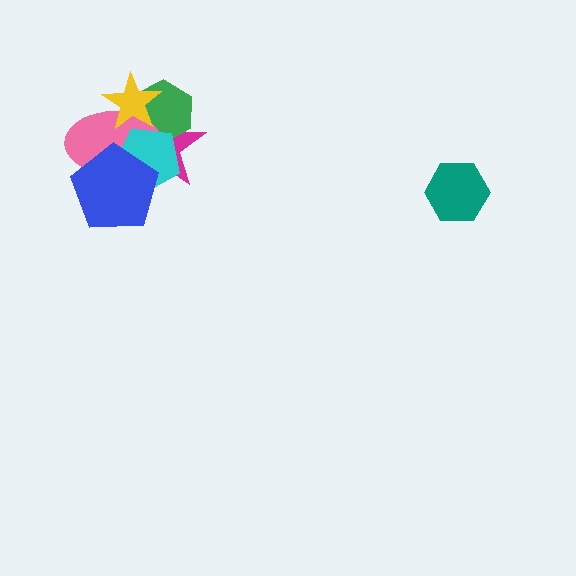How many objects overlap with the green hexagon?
4 objects overlap with the green hexagon.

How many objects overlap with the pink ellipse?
5 objects overlap with the pink ellipse.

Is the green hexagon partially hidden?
Yes, it is partially covered by another shape.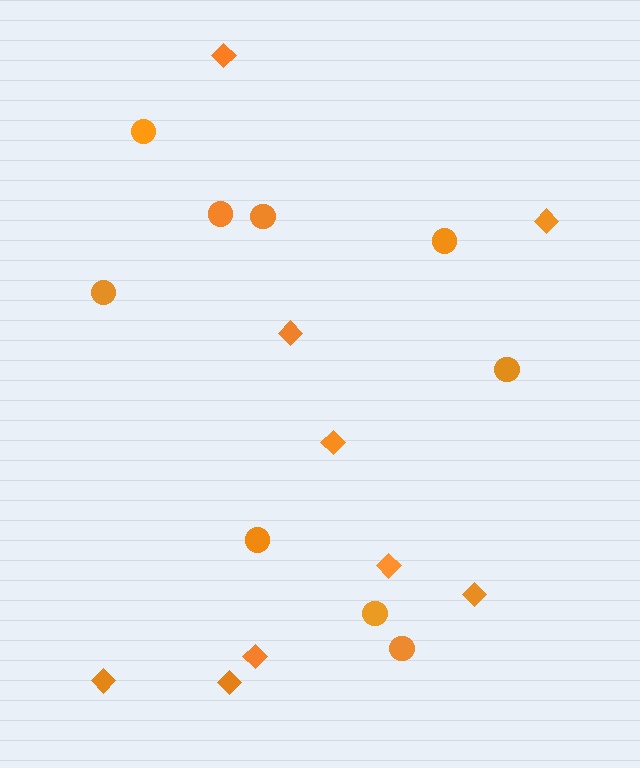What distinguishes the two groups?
There are 2 groups: one group of circles (9) and one group of diamonds (9).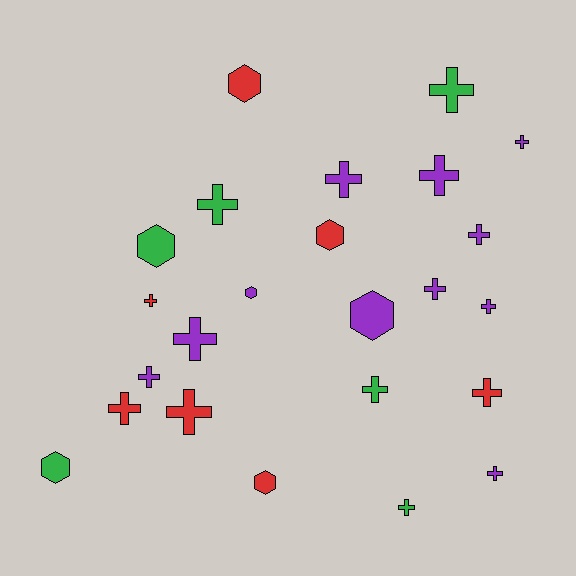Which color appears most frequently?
Purple, with 11 objects.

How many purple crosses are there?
There are 9 purple crosses.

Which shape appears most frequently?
Cross, with 17 objects.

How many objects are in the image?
There are 24 objects.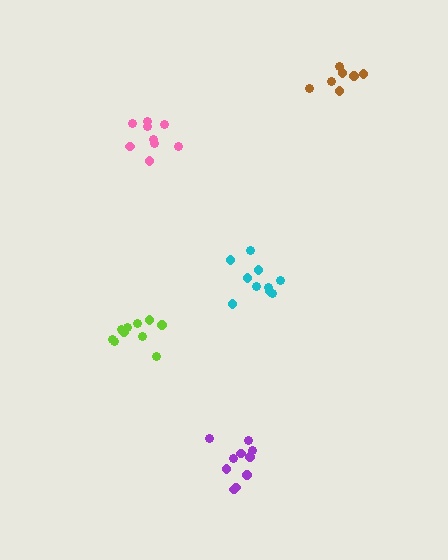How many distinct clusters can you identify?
There are 5 distinct clusters.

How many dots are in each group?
Group 1: 9 dots, Group 2: 7 dots, Group 3: 10 dots, Group 4: 10 dots, Group 5: 10 dots (46 total).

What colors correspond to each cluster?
The clusters are colored: pink, brown, lime, cyan, purple.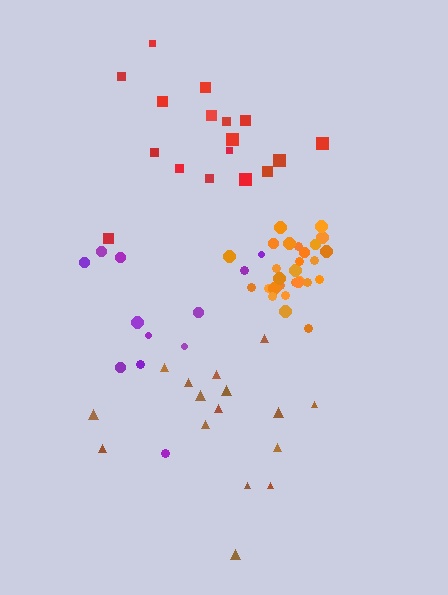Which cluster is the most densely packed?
Orange.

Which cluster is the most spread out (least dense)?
Brown.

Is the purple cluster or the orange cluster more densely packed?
Orange.